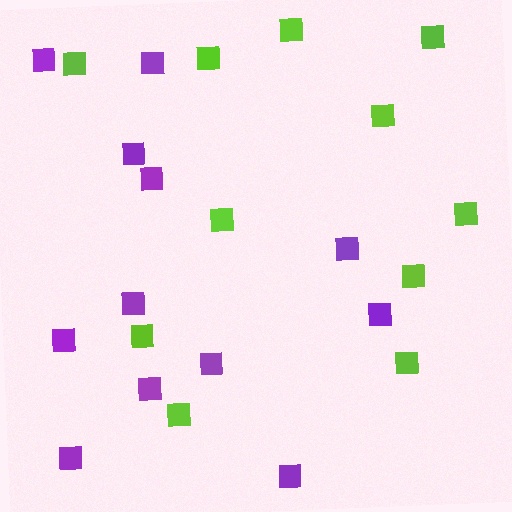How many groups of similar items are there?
There are 2 groups: one group of lime squares (11) and one group of purple squares (12).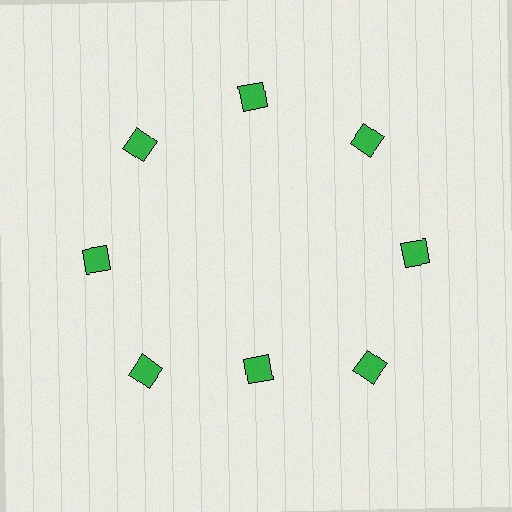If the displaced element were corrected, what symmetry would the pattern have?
It would have 8-fold rotational symmetry — the pattern would map onto itself every 45 degrees.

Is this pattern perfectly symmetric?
No. The 8 green diamonds are arranged in a ring, but one element near the 6 o'clock position is pulled inward toward the center, breaking the 8-fold rotational symmetry.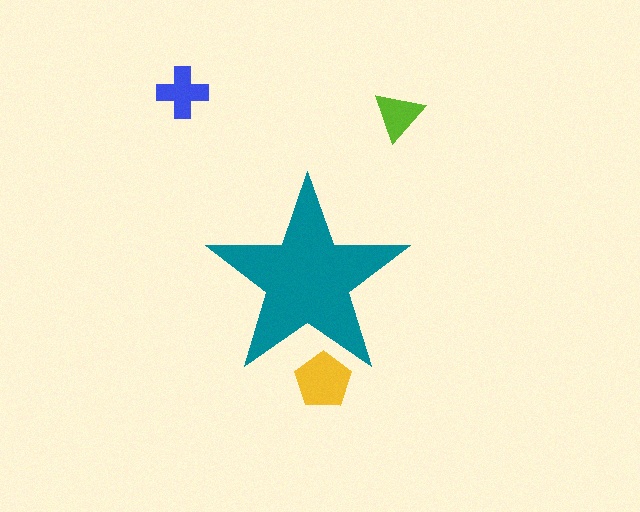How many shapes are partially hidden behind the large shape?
1 shape is partially hidden.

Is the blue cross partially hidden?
No, the blue cross is fully visible.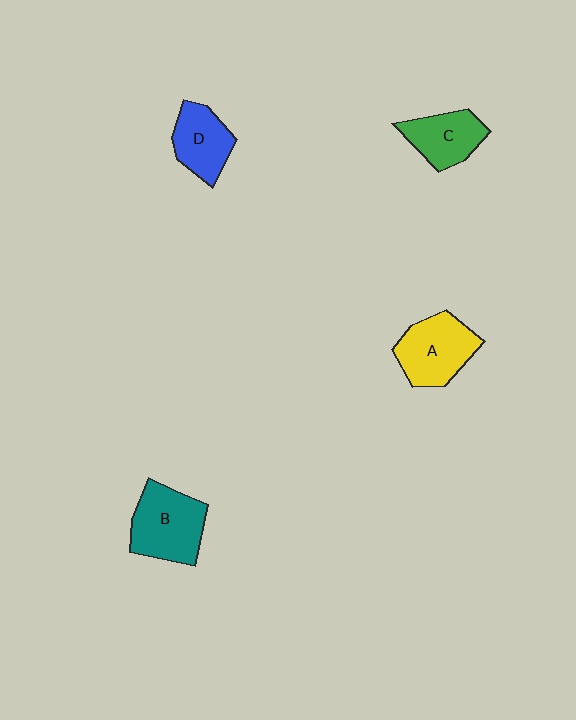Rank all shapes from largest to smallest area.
From largest to smallest: B (teal), A (yellow), C (green), D (blue).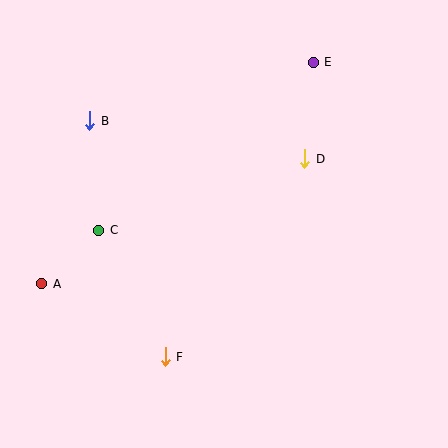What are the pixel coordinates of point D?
Point D is at (304, 159).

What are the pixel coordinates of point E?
Point E is at (313, 62).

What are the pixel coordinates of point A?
Point A is at (42, 284).